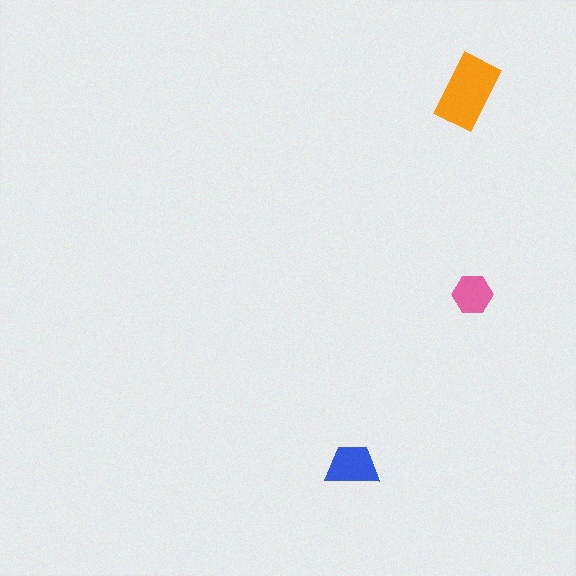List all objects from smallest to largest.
The pink hexagon, the blue trapezoid, the orange rectangle.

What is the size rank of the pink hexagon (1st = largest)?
3rd.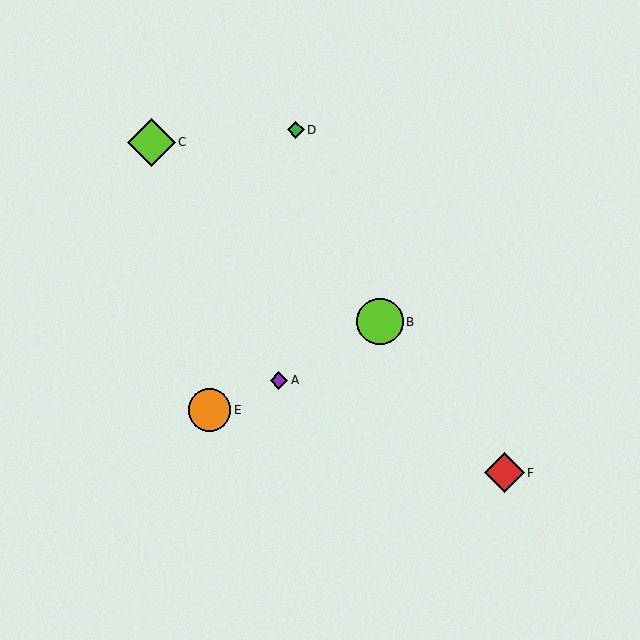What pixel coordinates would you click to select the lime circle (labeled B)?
Click at (380, 322) to select the lime circle B.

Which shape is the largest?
The lime diamond (labeled C) is the largest.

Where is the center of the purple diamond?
The center of the purple diamond is at (279, 380).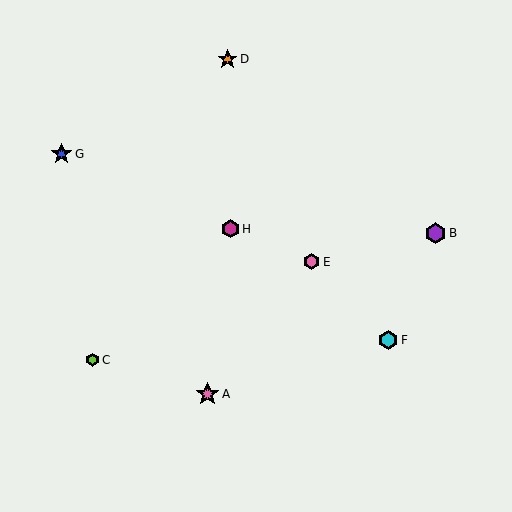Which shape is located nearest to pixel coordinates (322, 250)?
The pink hexagon (labeled E) at (312, 262) is nearest to that location.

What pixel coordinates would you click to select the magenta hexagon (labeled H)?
Click at (230, 229) to select the magenta hexagon H.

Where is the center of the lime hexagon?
The center of the lime hexagon is at (92, 360).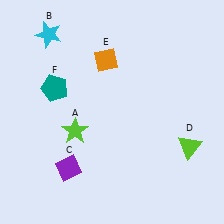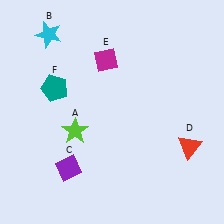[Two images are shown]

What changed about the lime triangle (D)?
In Image 1, D is lime. In Image 2, it changed to red.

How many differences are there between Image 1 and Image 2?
There are 2 differences between the two images.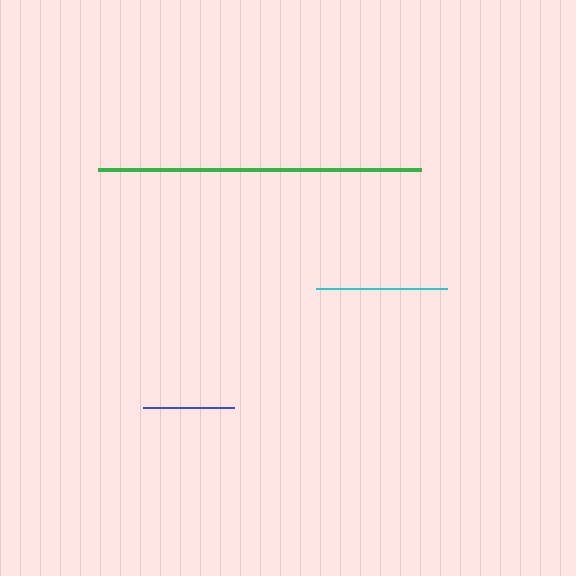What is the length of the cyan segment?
The cyan segment is approximately 131 pixels long.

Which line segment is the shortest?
The blue line is the shortest at approximately 91 pixels.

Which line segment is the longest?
The green line is the longest at approximately 323 pixels.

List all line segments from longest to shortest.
From longest to shortest: green, cyan, blue.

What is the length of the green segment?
The green segment is approximately 323 pixels long.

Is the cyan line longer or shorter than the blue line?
The cyan line is longer than the blue line.